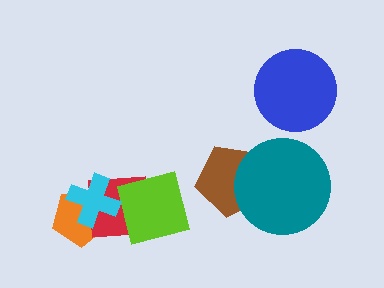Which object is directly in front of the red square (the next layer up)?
The lime square is directly in front of the red square.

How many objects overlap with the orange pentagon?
2 objects overlap with the orange pentagon.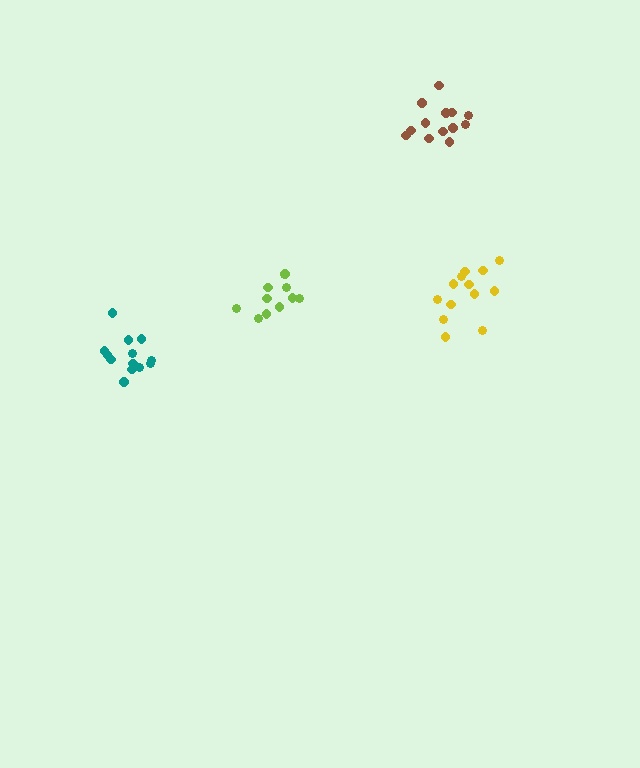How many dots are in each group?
Group 1: 13 dots, Group 2: 11 dots, Group 3: 13 dots, Group 4: 13 dots (50 total).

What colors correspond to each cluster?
The clusters are colored: brown, lime, yellow, teal.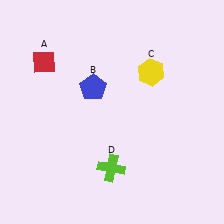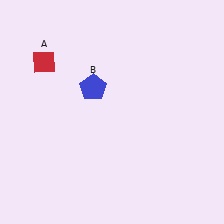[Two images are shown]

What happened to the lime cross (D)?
The lime cross (D) was removed in Image 2. It was in the bottom-left area of Image 1.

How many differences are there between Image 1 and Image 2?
There are 2 differences between the two images.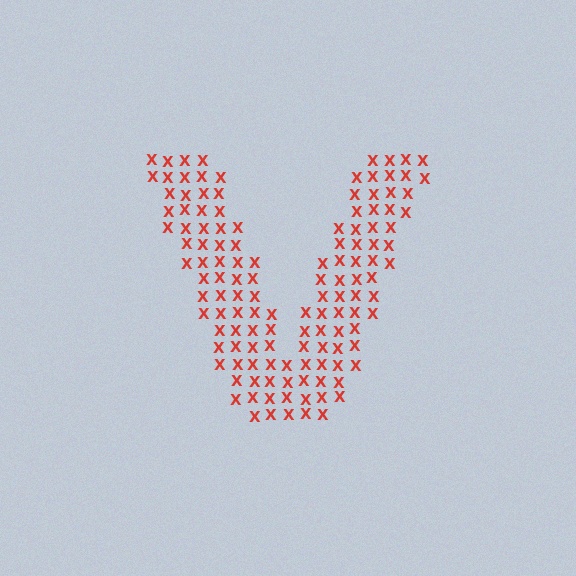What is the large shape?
The large shape is the letter V.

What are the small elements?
The small elements are letter X's.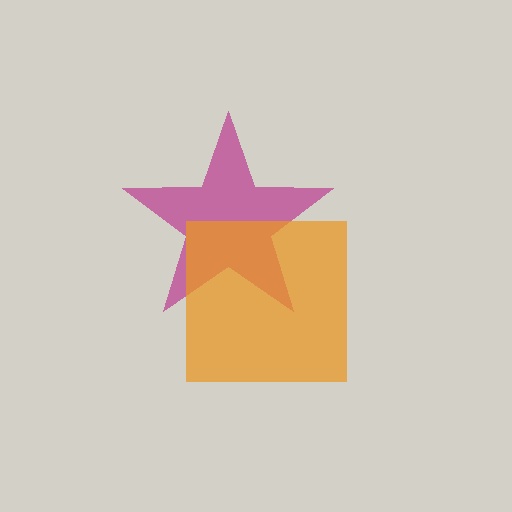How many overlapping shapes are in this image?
There are 2 overlapping shapes in the image.